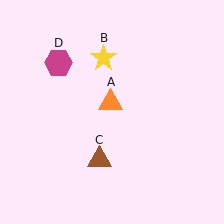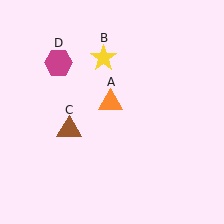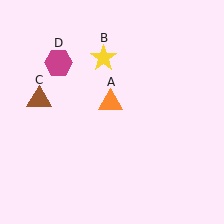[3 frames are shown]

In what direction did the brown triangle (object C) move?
The brown triangle (object C) moved up and to the left.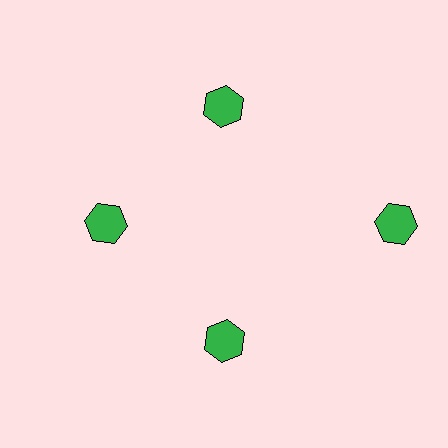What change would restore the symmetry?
The symmetry would be restored by moving it inward, back onto the ring so that all 4 hexagons sit at equal angles and equal distance from the center.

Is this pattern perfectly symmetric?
No. The 4 green hexagons are arranged in a ring, but one element near the 3 o'clock position is pushed outward from the center, breaking the 4-fold rotational symmetry.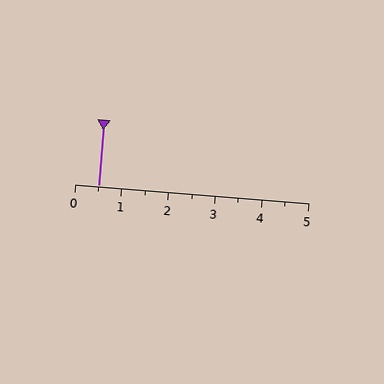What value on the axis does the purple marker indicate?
The marker indicates approximately 0.5.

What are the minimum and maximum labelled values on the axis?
The axis runs from 0 to 5.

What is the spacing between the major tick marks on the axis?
The major ticks are spaced 1 apart.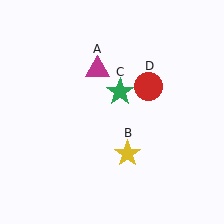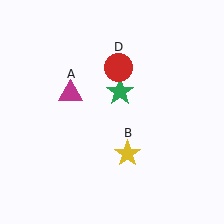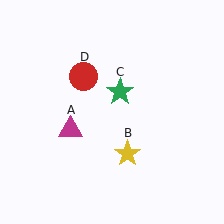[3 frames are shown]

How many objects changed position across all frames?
2 objects changed position: magenta triangle (object A), red circle (object D).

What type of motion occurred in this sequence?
The magenta triangle (object A), red circle (object D) rotated counterclockwise around the center of the scene.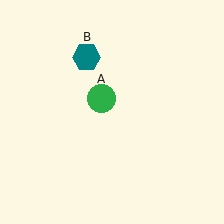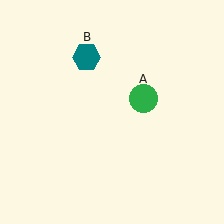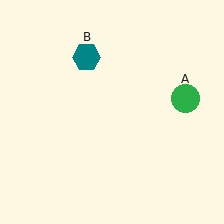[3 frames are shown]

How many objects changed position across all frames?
1 object changed position: green circle (object A).